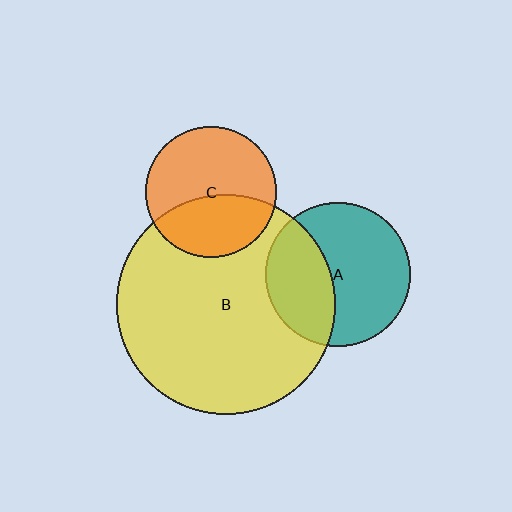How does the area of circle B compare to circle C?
Approximately 2.8 times.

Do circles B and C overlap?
Yes.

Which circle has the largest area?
Circle B (yellow).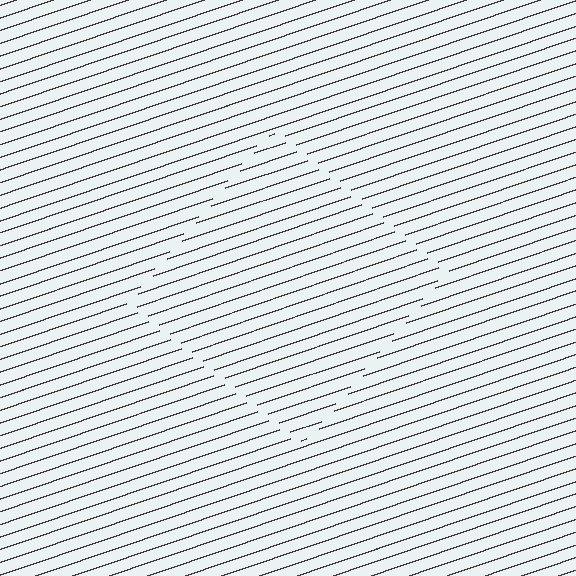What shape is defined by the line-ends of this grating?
An illusory square. The interior of the shape contains the same grating, shifted by half a period — the contour is defined by the phase discontinuity where line-ends from the inner and outer gratings abut.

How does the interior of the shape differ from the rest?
The interior of the shape contains the same grating, shifted by half a period — the contour is defined by the phase discontinuity where line-ends from the inner and outer gratings abut.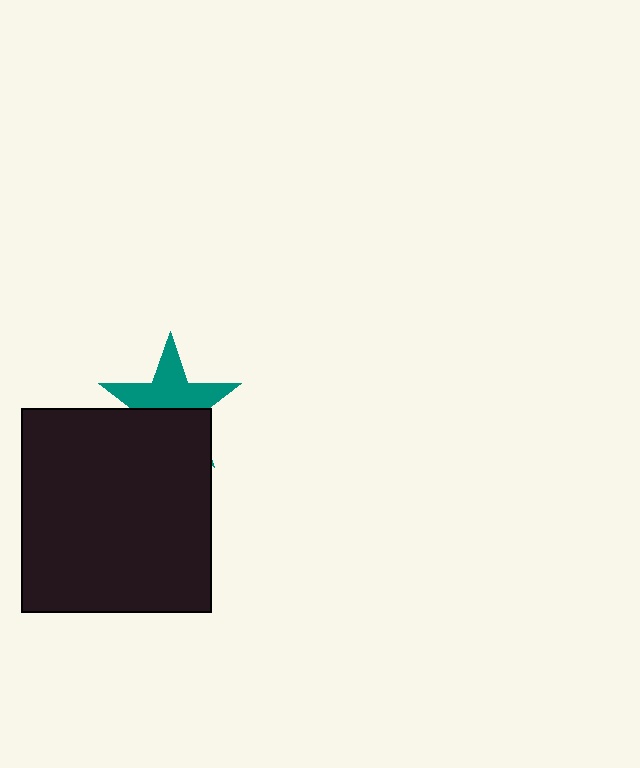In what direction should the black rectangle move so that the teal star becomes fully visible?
The black rectangle should move down. That is the shortest direction to clear the overlap and leave the teal star fully visible.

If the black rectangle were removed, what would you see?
You would see the complete teal star.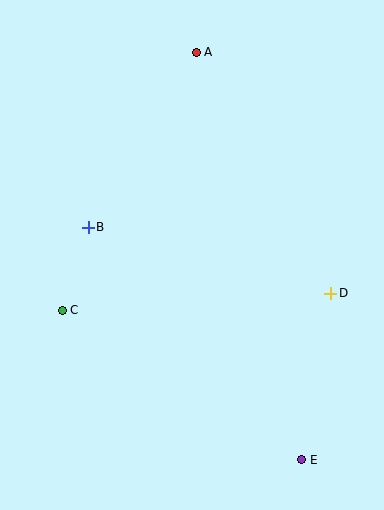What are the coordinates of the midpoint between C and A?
The midpoint between C and A is at (129, 181).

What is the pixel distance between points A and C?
The distance between A and C is 290 pixels.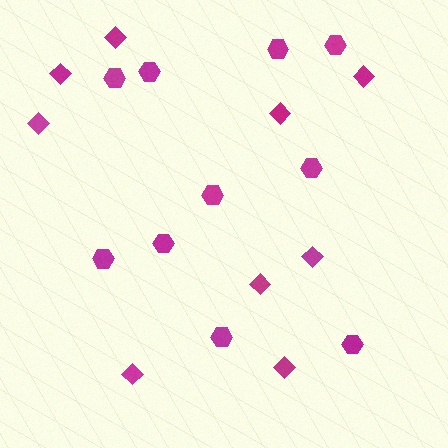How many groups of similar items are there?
There are 2 groups: one group of hexagons (10) and one group of diamonds (9).